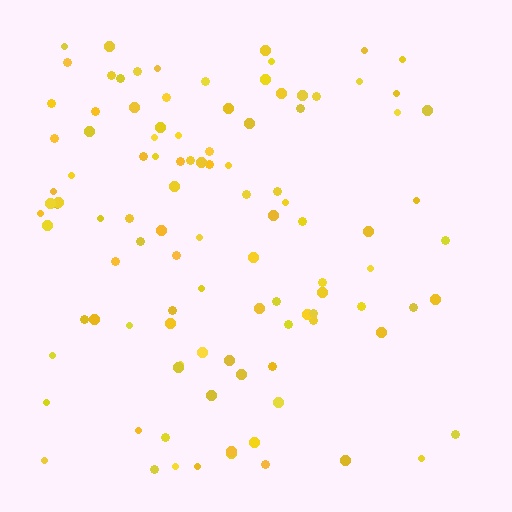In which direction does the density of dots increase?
From right to left, with the left side densest.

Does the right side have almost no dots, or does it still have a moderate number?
Still a moderate number, just noticeably fewer than the left.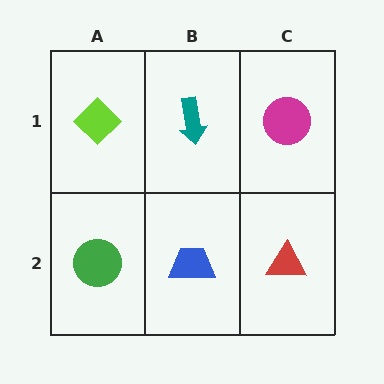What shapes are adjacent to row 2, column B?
A teal arrow (row 1, column B), a green circle (row 2, column A), a red triangle (row 2, column C).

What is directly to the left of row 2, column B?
A green circle.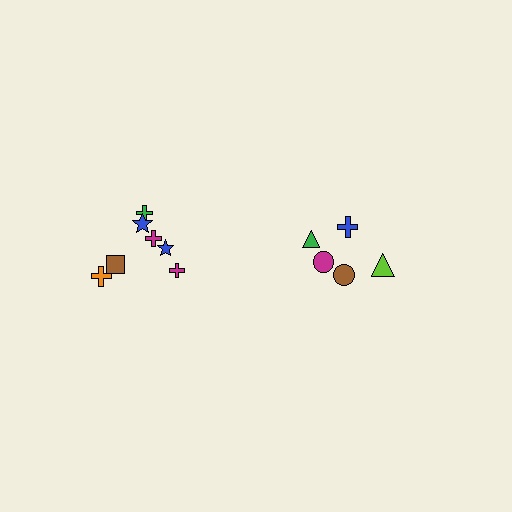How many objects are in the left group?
There are 7 objects.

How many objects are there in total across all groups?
There are 12 objects.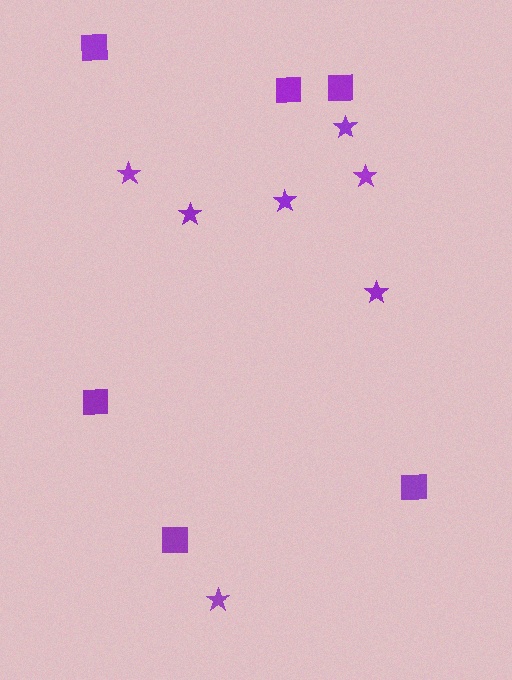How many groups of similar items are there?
There are 2 groups: one group of stars (7) and one group of squares (6).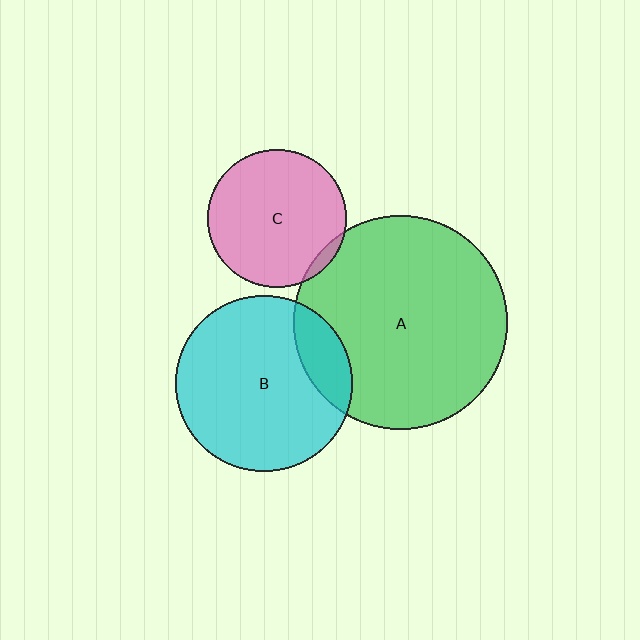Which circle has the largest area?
Circle A (green).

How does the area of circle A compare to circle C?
Approximately 2.4 times.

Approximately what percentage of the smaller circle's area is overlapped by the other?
Approximately 15%.